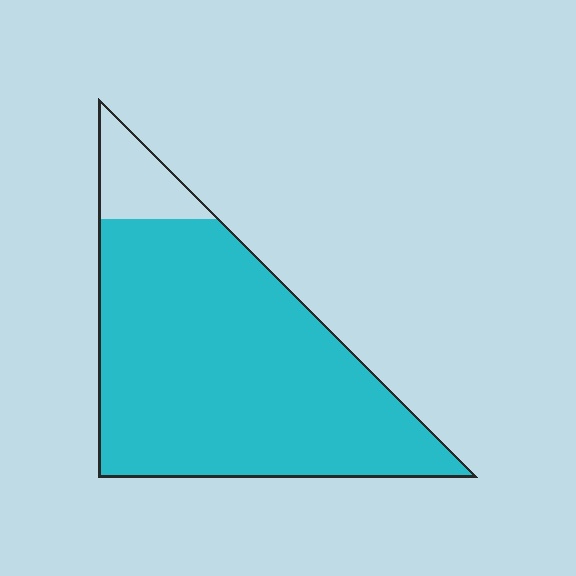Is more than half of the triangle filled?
Yes.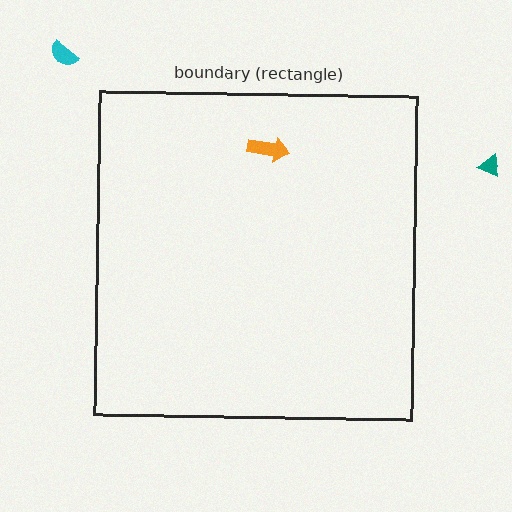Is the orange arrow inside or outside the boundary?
Inside.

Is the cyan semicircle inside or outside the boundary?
Outside.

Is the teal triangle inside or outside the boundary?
Outside.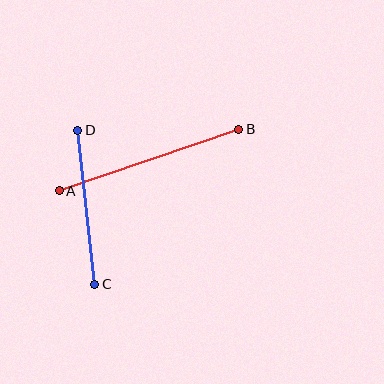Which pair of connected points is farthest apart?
Points A and B are farthest apart.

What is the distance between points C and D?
The distance is approximately 155 pixels.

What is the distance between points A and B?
The distance is approximately 189 pixels.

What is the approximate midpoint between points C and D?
The midpoint is at approximately (86, 207) pixels.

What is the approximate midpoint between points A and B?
The midpoint is at approximately (149, 160) pixels.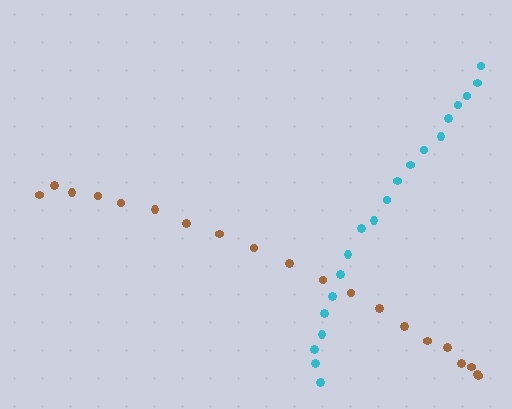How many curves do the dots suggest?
There are 2 distinct paths.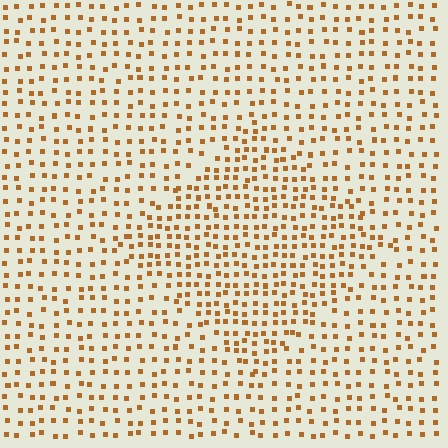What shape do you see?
I see a diamond.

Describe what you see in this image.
The image contains small brown elements arranged at two different densities. A diamond-shaped region is visible where the elements are more densely packed than the surrounding area.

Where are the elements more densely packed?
The elements are more densely packed inside the diamond boundary.